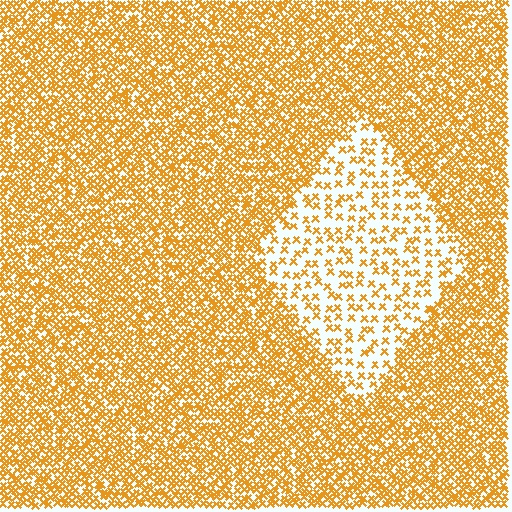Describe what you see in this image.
The image contains small orange elements arranged at two different densities. A diamond-shaped region is visible where the elements are less densely packed than the surrounding area.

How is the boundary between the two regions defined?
The boundary is defined by a change in element density (approximately 2.8x ratio). All elements are the same color, size, and shape.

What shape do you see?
I see a diamond.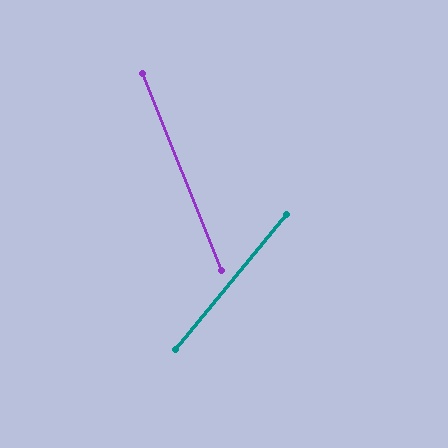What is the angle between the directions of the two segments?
Approximately 61 degrees.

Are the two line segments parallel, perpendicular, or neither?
Neither parallel nor perpendicular — they differ by about 61°.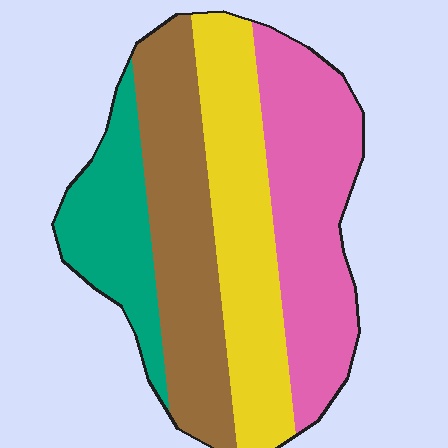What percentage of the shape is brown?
Brown takes up about one quarter (1/4) of the shape.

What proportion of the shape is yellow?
Yellow takes up about one quarter (1/4) of the shape.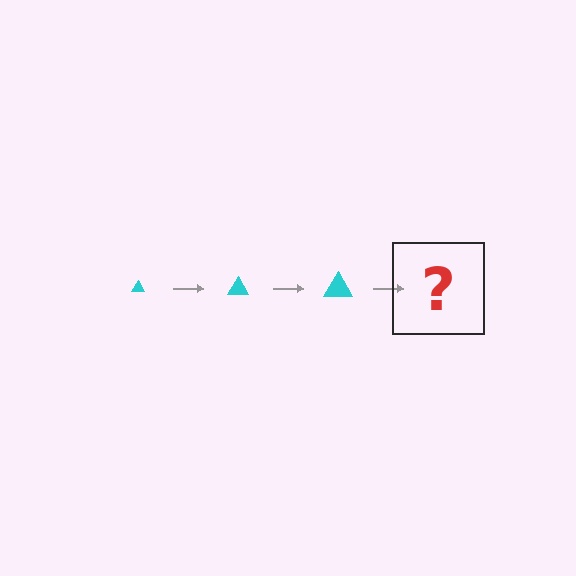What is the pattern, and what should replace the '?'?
The pattern is that the triangle gets progressively larger each step. The '?' should be a cyan triangle, larger than the previous one.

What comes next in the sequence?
The next element should be a cyan triangle, larger than the previous one.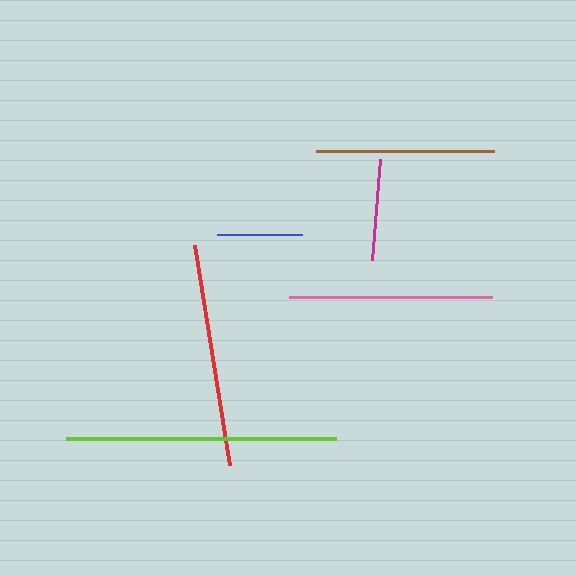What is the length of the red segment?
The red segment is approximately 223 pixels long.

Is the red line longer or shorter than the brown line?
The red line is longer than the brown line.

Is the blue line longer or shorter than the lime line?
The lime line is longer than the blue line.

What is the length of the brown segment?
The brown segment is approximately 178 pixels long.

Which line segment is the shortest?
The blue line is the shortest at approximately 84 pixels.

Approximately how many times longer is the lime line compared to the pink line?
The lime line is approximately 1.3 times the length of the pink line.